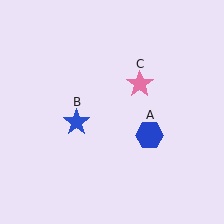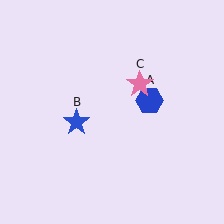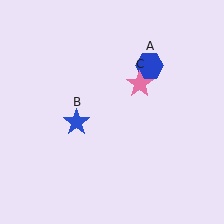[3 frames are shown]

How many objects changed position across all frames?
1 object changed position: blue hexagon (object A).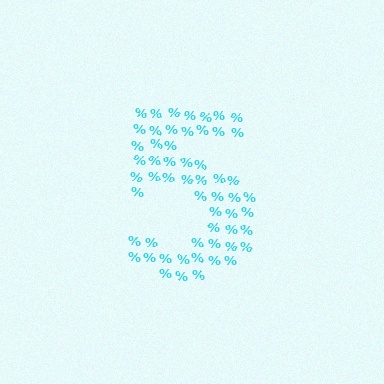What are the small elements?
The small elements are percent signs.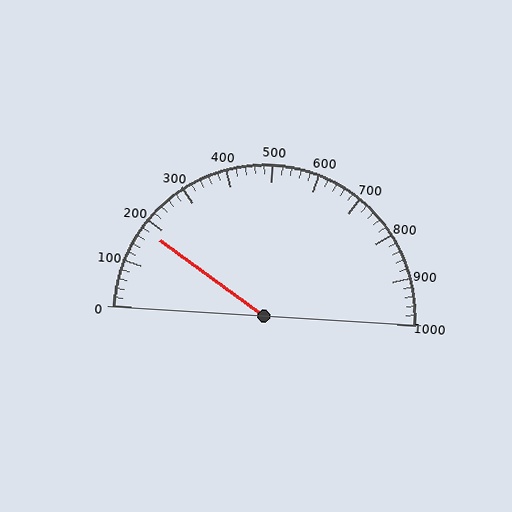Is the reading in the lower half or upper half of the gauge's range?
The reading is in the lower half of the range (0 to 1000).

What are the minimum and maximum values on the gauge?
The gauge ranges from 0 to 1000.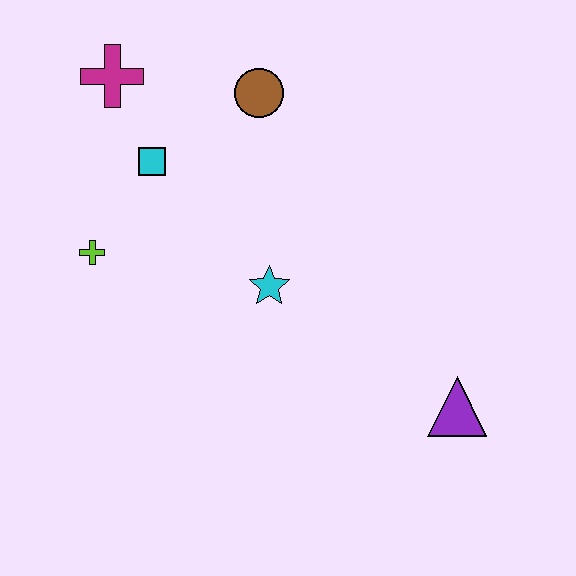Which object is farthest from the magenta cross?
The purple triangle is farthest from the magenta cross.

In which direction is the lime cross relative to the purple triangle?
The lime cross is to the left of the purple triangle.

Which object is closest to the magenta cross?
The cyan square is closest to the magenta cross.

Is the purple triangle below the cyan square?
Yes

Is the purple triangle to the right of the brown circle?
Yes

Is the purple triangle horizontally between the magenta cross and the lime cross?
No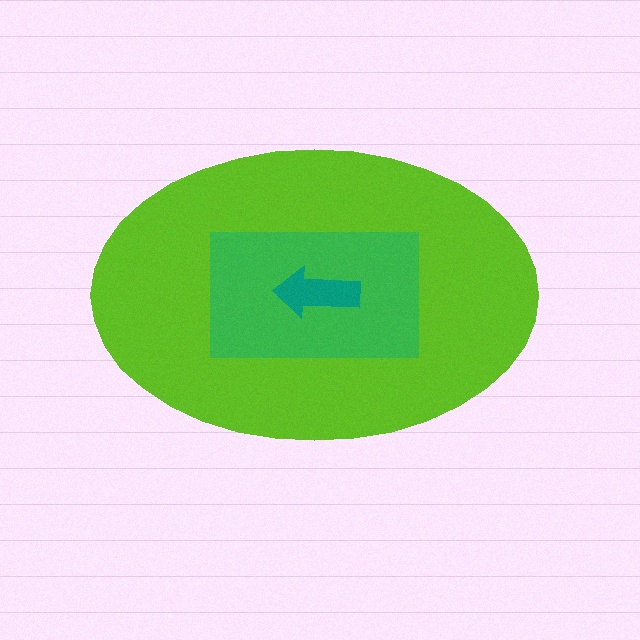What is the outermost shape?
The lime ellipse.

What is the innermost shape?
The teal arrow.